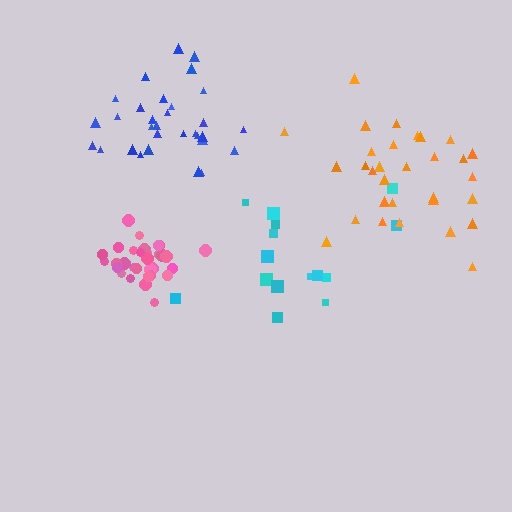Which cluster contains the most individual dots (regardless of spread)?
Blue (31).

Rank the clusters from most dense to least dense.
pink, blue, orange, cyan.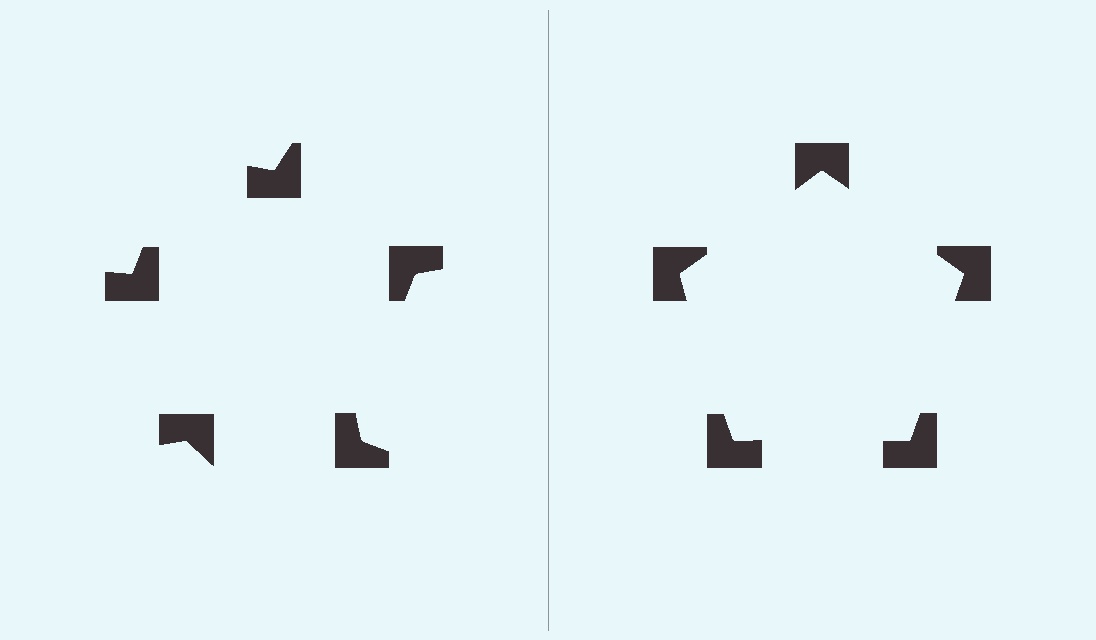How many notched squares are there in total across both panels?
10 — 5 on each side.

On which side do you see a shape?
An illusory pentagon appears on the right side. On the left side the wedge cuts are rotated, so no coherent shape forms.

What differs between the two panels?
The notched squares are positioned identically on both sides; only the wedge orientations differ. On the right they align to a pentagon; on the left they are misaligned.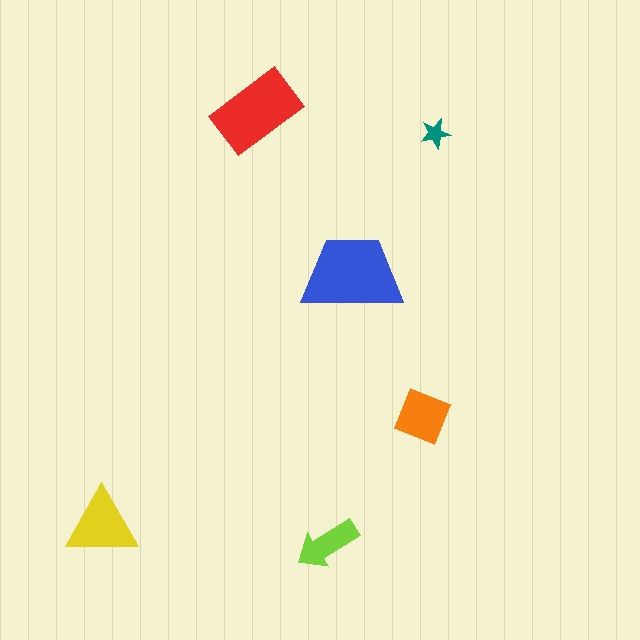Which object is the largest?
The blue trapezoid.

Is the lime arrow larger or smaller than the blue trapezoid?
Smaller.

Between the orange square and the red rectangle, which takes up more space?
The red rectangle.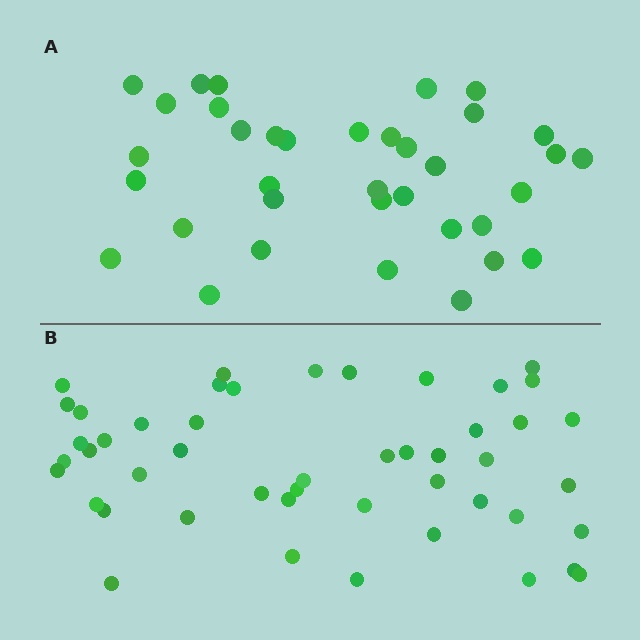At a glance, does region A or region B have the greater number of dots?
Region B (the bottom region) has more dots.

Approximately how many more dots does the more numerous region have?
Region B has roughly 12 or so more dots than region A.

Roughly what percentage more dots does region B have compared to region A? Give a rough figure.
About 35% more.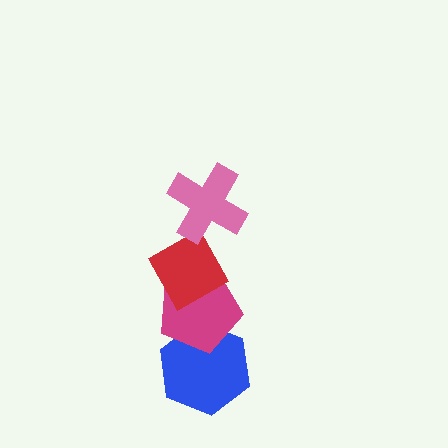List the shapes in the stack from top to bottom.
From top to bottom: the pink cross, the red diamond, the magenta pentagon, the blue hexagon.